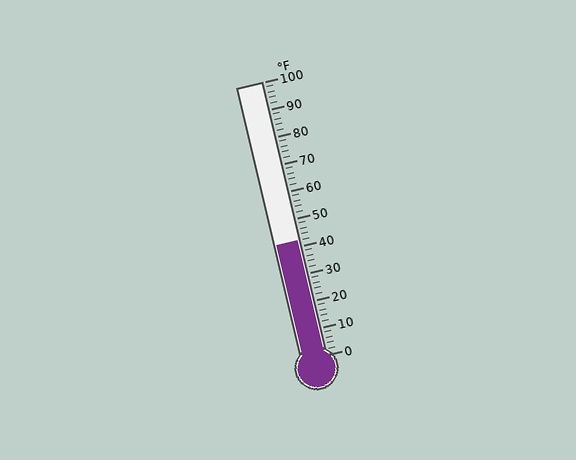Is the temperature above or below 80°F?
The temperature is below 80°F.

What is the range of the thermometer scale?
The thermometer scale ranges from 0°F to 100°F.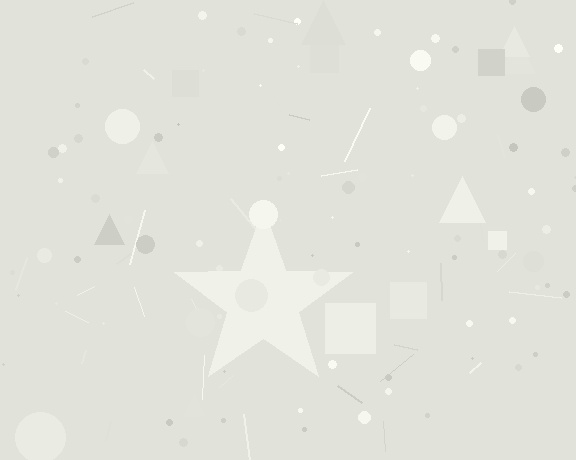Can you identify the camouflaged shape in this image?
The camouflaged shape is a star.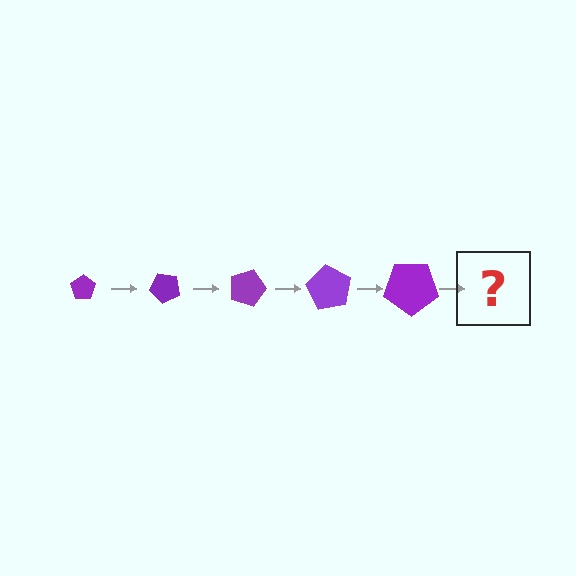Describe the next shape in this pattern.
It should be a pentagon, larger than the previous one and rotated 225 degrees from the start.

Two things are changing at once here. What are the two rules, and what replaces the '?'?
The two rules are that the pentagon grows larger each step and it rotates 45 degrees each step. The '?' should be a pentagon, larger than the previous one and rotated 225 degrees from the start.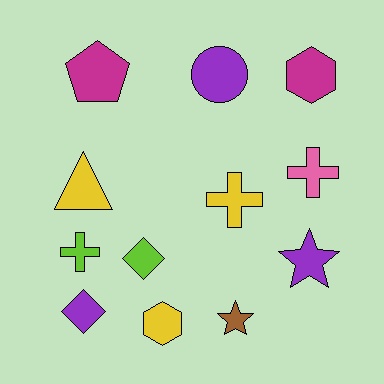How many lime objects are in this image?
There are 2 lime objects.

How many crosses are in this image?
There are 3 crosses.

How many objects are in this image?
There are 12 objects.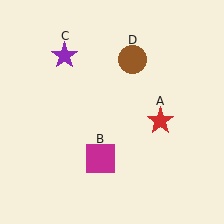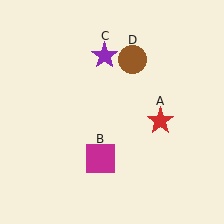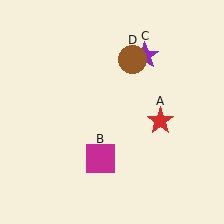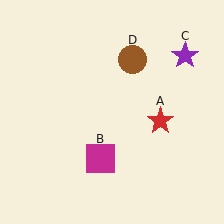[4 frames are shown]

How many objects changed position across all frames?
1 object changed position: purple star (object C).